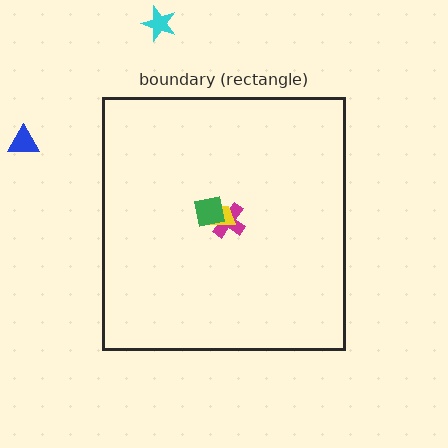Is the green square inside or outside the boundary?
Inside.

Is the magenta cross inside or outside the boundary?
Inside.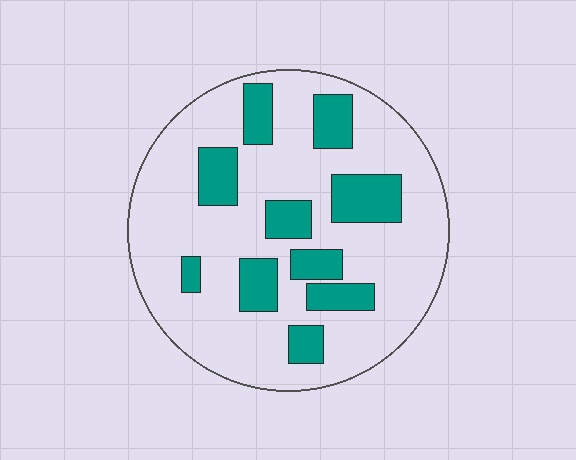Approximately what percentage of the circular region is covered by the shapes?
Approximately 25%.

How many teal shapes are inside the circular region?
10.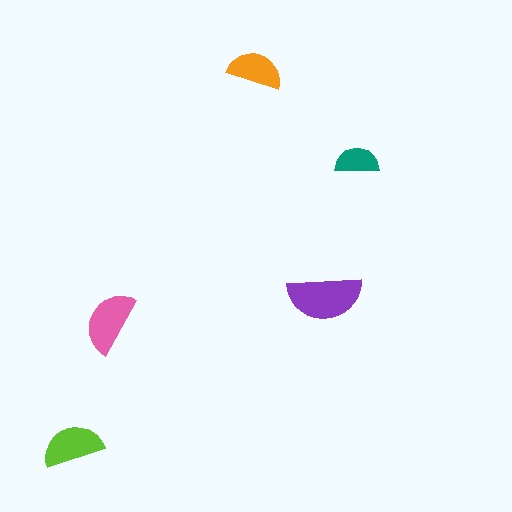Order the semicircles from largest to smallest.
the purple one, the pink one, the lime one, the orange one, the teal one.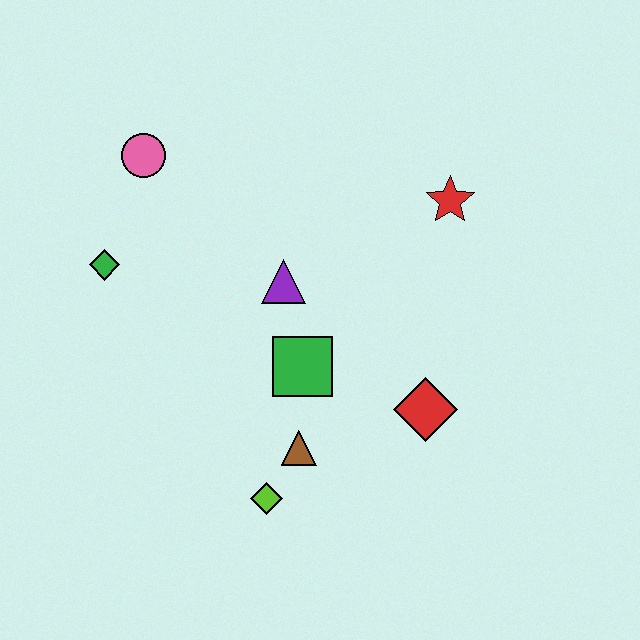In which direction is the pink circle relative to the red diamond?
The pink circle is to the left of the red diamond.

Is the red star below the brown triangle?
No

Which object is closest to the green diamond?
The pink circle is closest to the green diamond.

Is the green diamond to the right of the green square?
No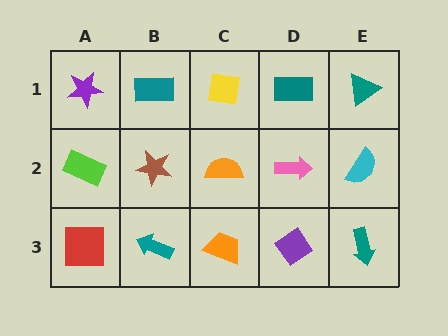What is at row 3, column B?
A teal arrow.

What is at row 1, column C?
A yellow square.